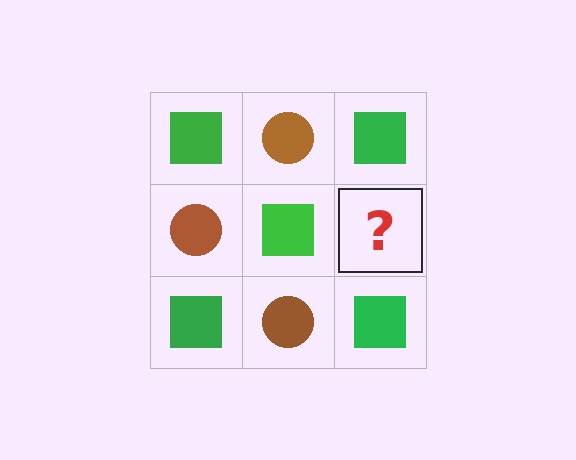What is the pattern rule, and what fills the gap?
The rule is that it alternates green square and brown circle in a checkerboard pattern. The gap should be filled with a brown circle.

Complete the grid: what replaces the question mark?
The question mark should be replaced with a brown circle.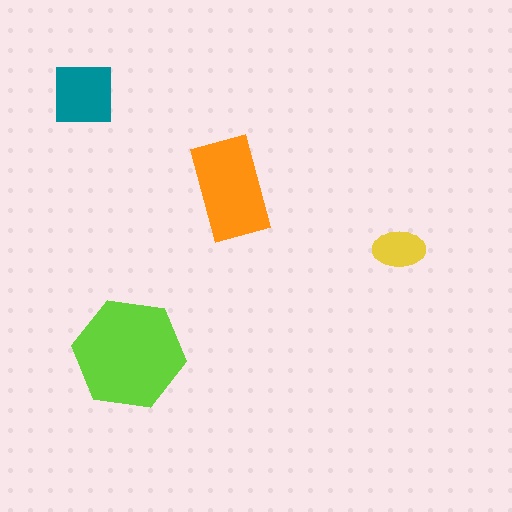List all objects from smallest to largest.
The yellow ellipse, the teal square, the orange rectangle, the lime hexagon.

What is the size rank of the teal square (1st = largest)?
3rd.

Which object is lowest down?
The lime hexagon is bottommost.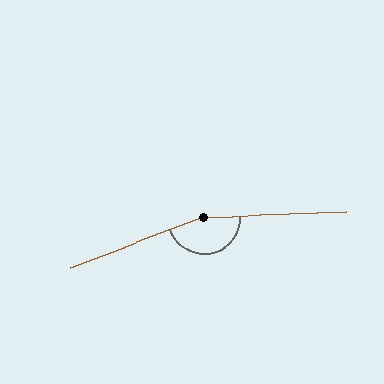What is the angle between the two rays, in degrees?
Approximately 162 degrees.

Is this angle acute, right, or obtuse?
It is obtuse.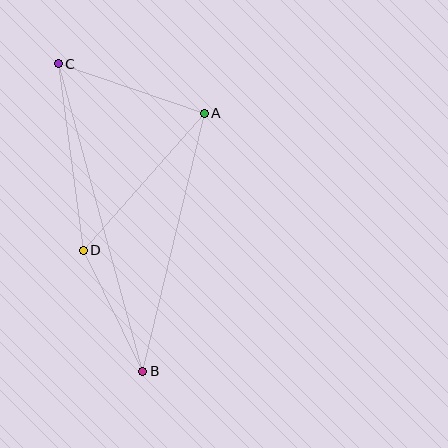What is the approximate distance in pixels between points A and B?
The distance between A and B is approximately 265 pixels.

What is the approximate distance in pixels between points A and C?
The distance between A and C is approximately 154 pixels.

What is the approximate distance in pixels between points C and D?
The distance between C and D is approximately 188 pixels.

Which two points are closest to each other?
Points B and D are closest to each other.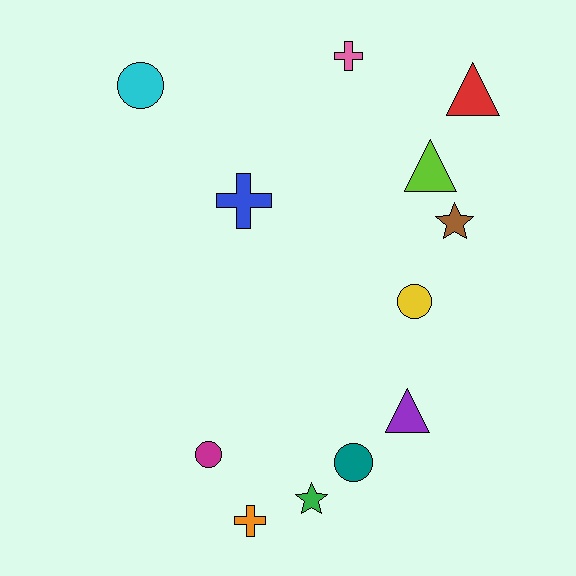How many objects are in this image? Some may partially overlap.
There are 12 objects.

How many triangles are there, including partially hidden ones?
There are 3 triangles.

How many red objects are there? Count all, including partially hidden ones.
There is 1 red object.